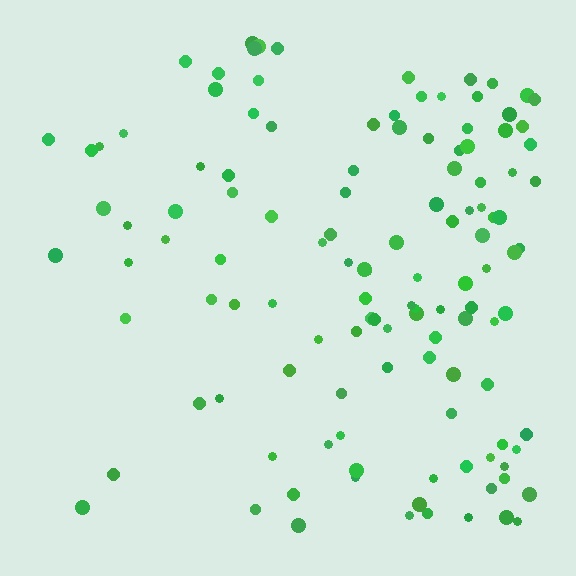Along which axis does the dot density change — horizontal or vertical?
Horizontal.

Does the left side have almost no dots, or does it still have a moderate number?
Still a moderate number, just noticeably fewer than the right.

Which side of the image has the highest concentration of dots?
The right.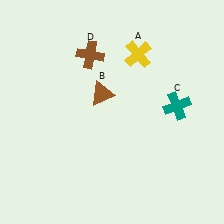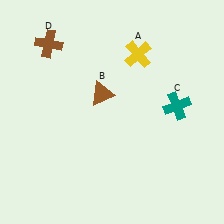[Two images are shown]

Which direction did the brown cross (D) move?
The brown cross (D) moved left.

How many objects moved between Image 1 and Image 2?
1 object moved between the two images.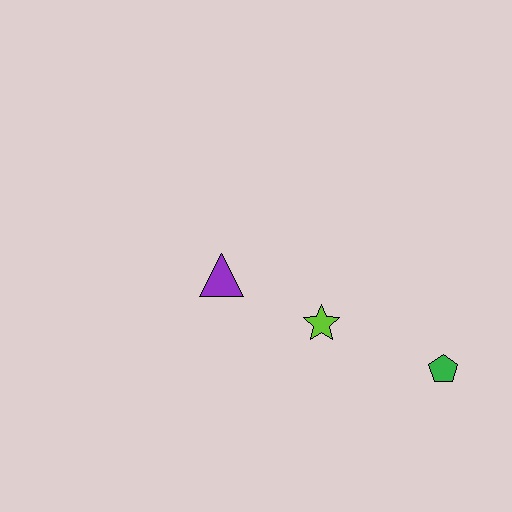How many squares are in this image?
There are no squares.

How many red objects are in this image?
There are no red objects.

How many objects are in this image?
There are 3 objects.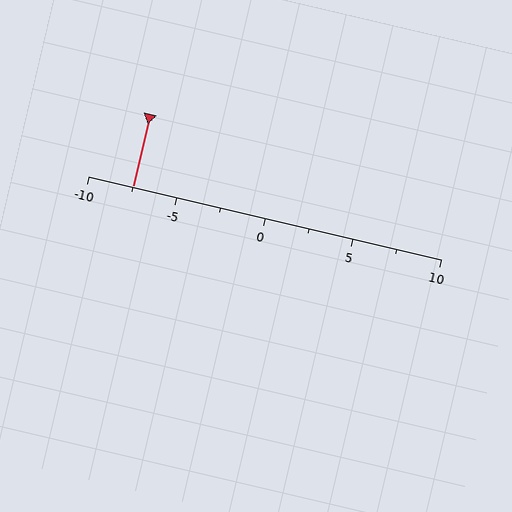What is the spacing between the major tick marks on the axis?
The major ticks are spaced 5 apart.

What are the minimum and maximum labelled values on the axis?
The axis runs from -10 to 10.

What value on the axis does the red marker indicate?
The marker indicates approximately -7.5.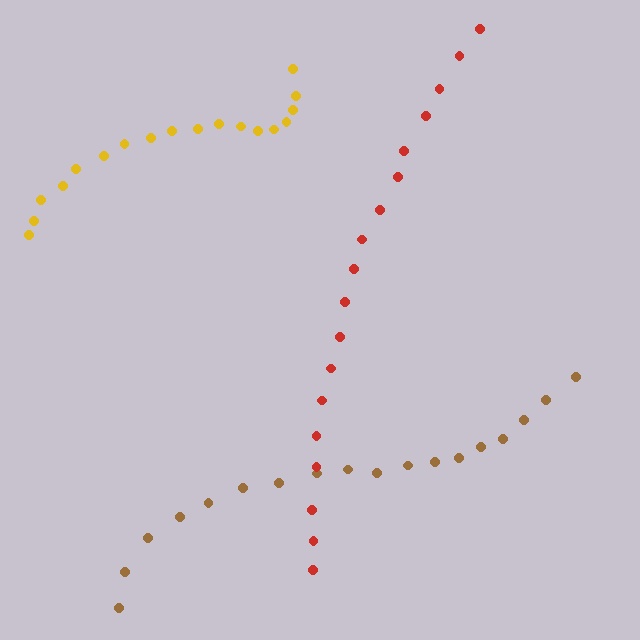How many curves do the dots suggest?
There are 3 distinct paths.